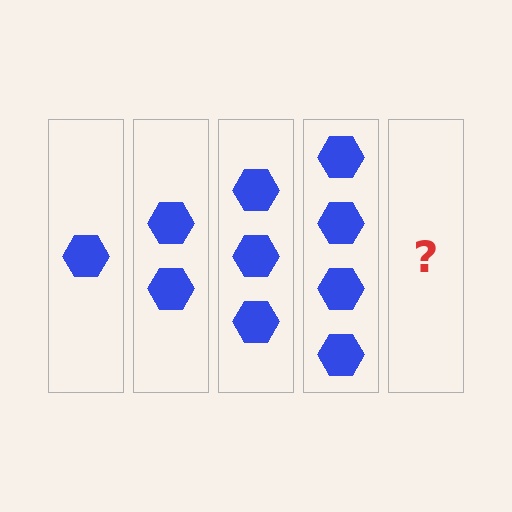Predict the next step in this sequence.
The next step is 5 hexagons.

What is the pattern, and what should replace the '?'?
The pattern is that each step adds one more hexagon. The '?' should be 5 hexagons.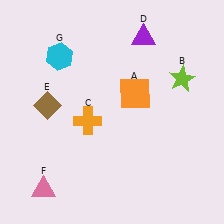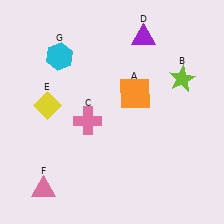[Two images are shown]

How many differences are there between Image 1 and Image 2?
There are 2 differences between the two images.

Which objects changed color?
C changed from orange to pink. E changed from brown to yellow.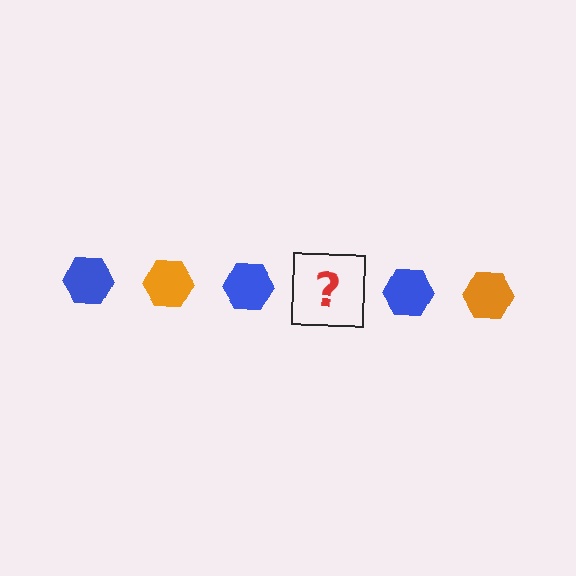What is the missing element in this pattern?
The missing element is an orange hexagon.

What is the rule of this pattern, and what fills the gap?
The rule is that the pattern cycles through blue, orange hexagons. The gap should be filled with an orange hexagon.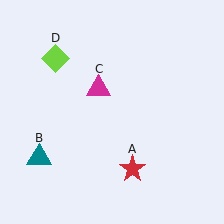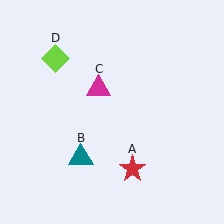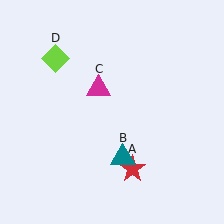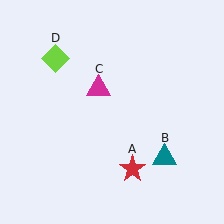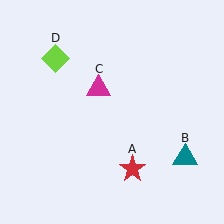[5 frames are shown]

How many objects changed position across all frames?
1 object changed position: teal triangle (object B).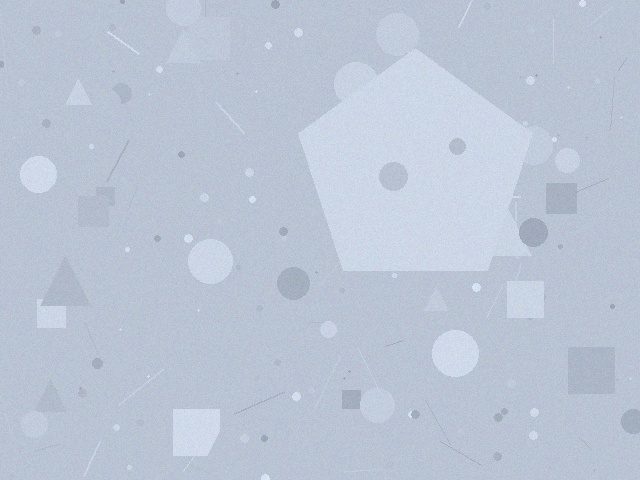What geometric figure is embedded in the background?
A pentagon is embedded in the background.